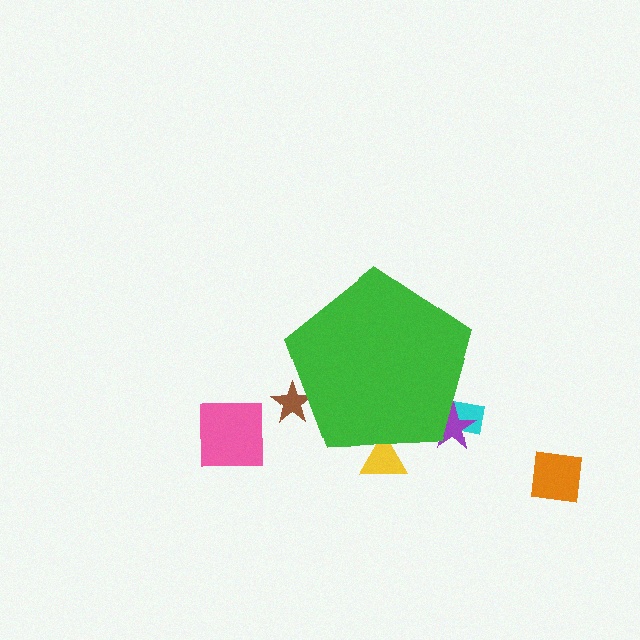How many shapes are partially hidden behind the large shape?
4 shapes are partially hidden.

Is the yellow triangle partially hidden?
Yes, the yellow triangle is partially hidden behind the green pentagon.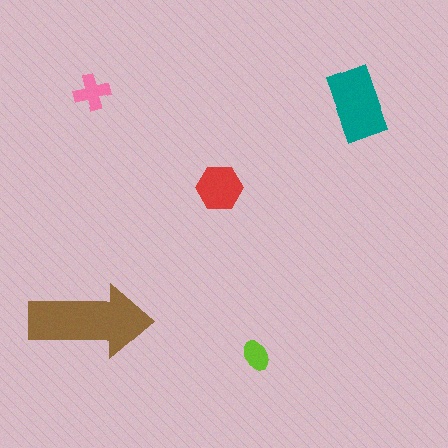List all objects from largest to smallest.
The brown arrow, the teal rectangle, the red hexagon, the pink cross, the lime ellipse.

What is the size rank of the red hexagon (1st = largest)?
3rd.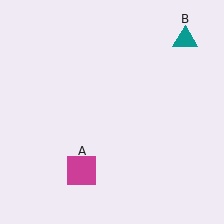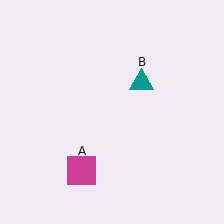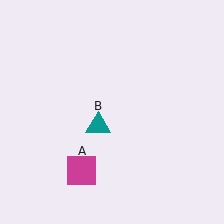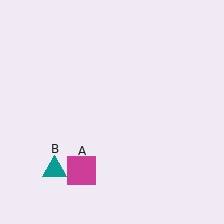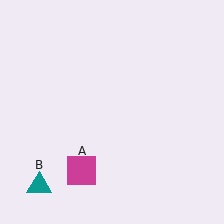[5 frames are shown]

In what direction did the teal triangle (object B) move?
The teal triangle (object B) moved down and to the left.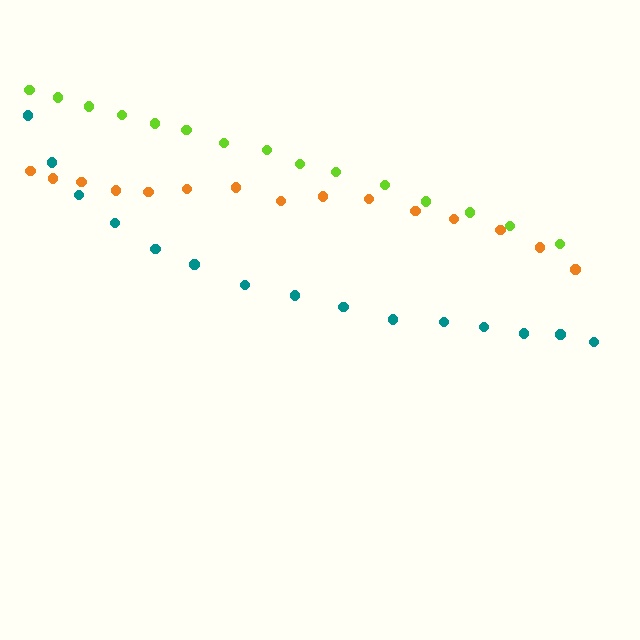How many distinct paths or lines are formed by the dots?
There are 3 distinct paths.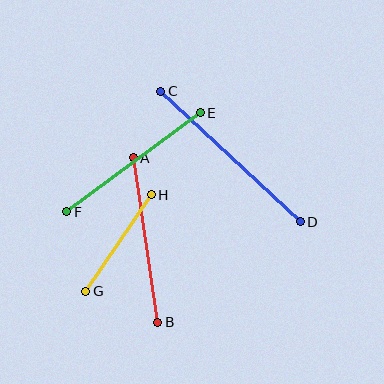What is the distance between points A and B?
The distance is approximately 167 pixels.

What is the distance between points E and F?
The distance is approximately 166 pixels.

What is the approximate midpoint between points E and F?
The midpoint is at approximately (133, 163) pixels.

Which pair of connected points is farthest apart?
Points C and D are farthest apart.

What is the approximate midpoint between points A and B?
The midpoint is at approximately (146, 240) pixels.